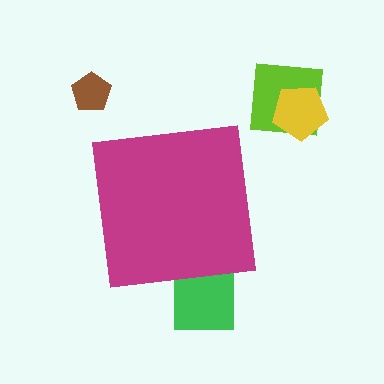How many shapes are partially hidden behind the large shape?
1 shape is partially hidden.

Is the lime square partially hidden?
No, the lime square is fully visible.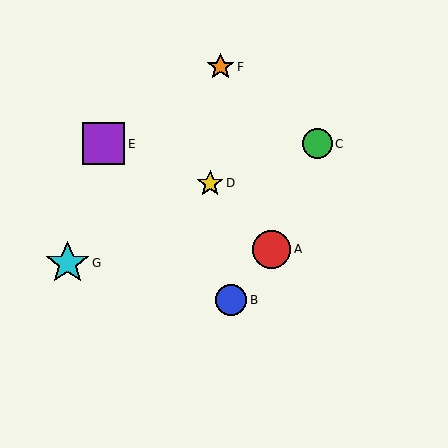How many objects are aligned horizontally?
2 objects (C, E) are aligned horizontally.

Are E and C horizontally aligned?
Yes, both are at y≈144.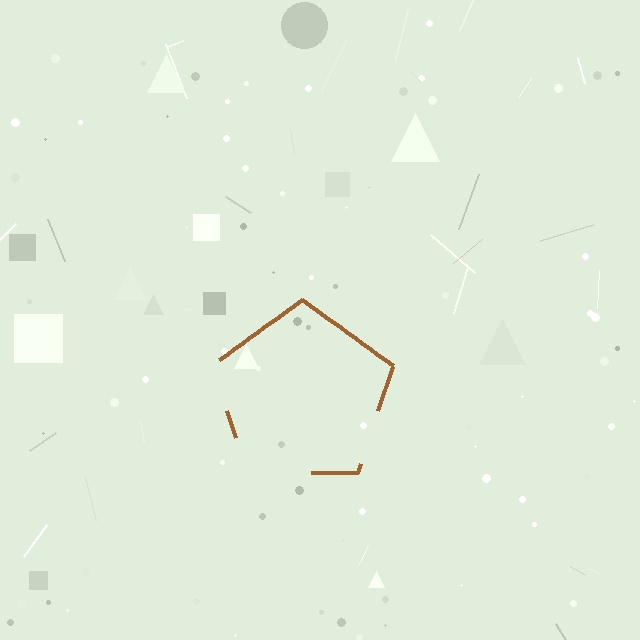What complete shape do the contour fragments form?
The contour fragments form a pentagon.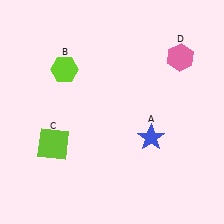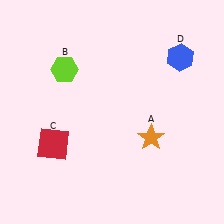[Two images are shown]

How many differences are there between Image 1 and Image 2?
There are 3 differences between the two images.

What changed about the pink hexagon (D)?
In Image 1, D is pink. In Image 2, it changed to blue.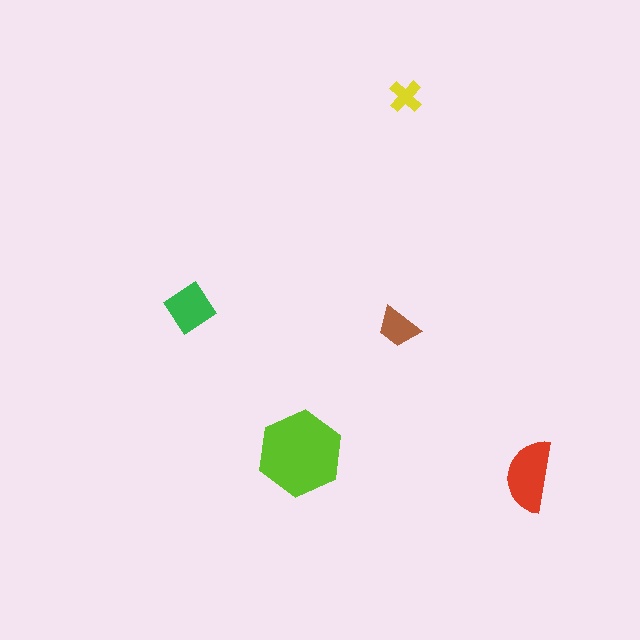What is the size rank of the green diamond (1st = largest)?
3rd.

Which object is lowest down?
The red semicircle is bottommost.